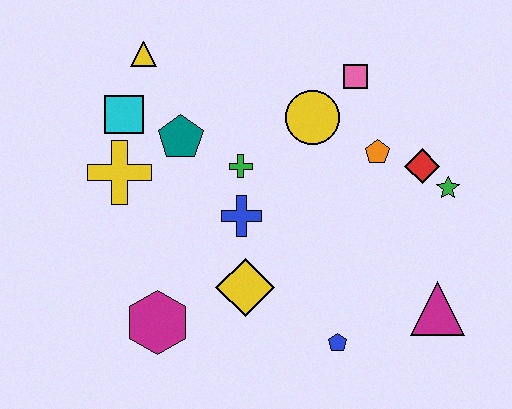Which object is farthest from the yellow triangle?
The magenta triangle is farthest from the yellow triangle.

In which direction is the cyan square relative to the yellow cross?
The cyan square is above the yellow cross.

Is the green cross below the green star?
No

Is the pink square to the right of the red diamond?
No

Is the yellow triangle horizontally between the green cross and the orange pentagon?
No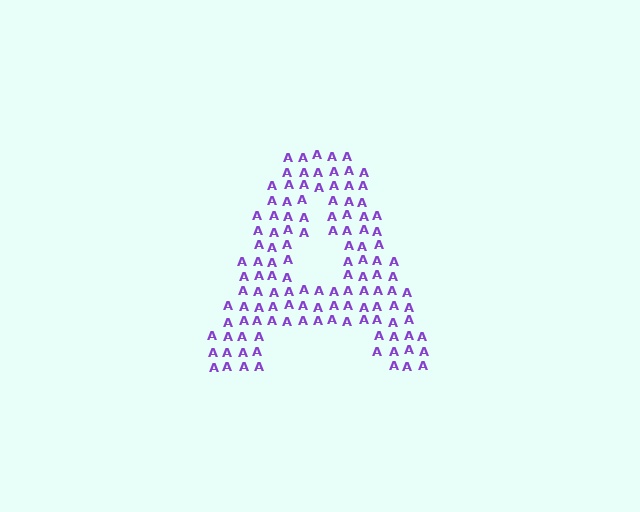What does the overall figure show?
The overall figure shows the letter A.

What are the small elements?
The small elements are letter A's.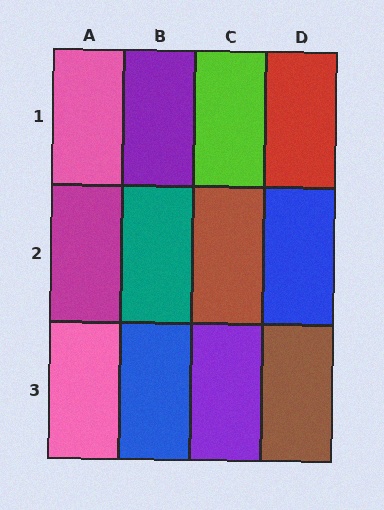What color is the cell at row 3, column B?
Blue.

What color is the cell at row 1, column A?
Pink.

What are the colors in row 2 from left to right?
Magenta, teal, brown, blue.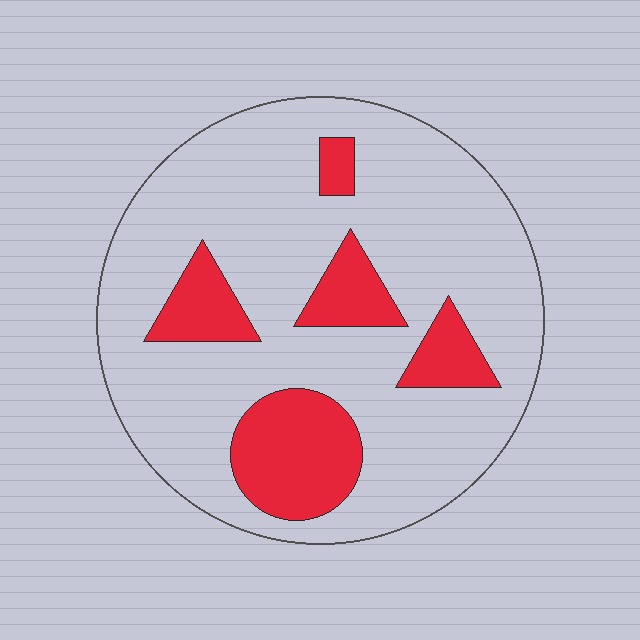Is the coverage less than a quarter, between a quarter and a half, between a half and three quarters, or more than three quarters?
Less than a quarter.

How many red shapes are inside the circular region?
5.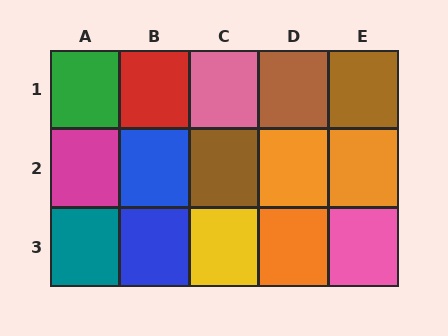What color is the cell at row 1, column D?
Brown.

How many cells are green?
1 cell is green.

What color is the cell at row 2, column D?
Orange.